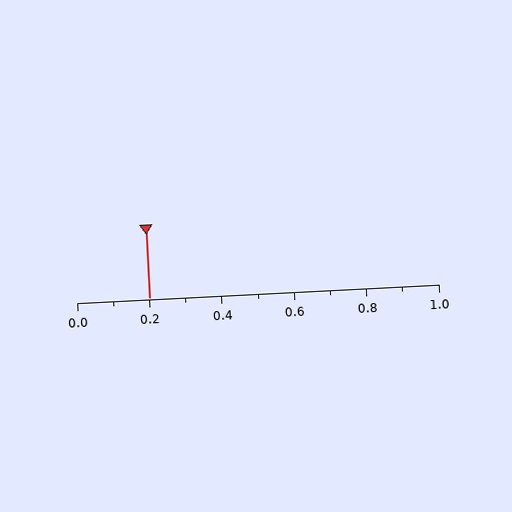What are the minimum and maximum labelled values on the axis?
The axis runs from 0.0 to 1.0.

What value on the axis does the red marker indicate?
The marker indicates approximately 0.2.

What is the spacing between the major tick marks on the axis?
The major ticks are spaced 0.2 apart.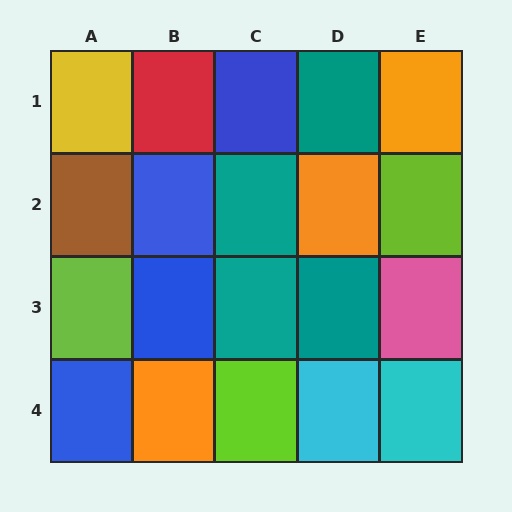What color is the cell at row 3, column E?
Pink.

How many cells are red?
1 cell is red.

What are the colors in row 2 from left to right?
Brown, blue, teal, orange, lime.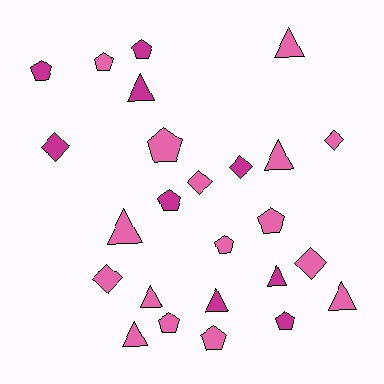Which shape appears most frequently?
Pentagon, with 10 objects.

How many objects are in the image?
There are 25 objects.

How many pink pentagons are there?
There are 6 pink pentagons.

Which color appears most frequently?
Pink, with 16 objects.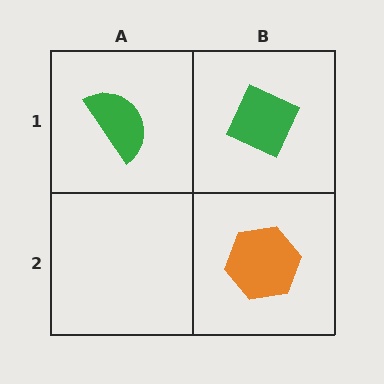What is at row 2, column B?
An orange hexagon.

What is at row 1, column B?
A green diamond.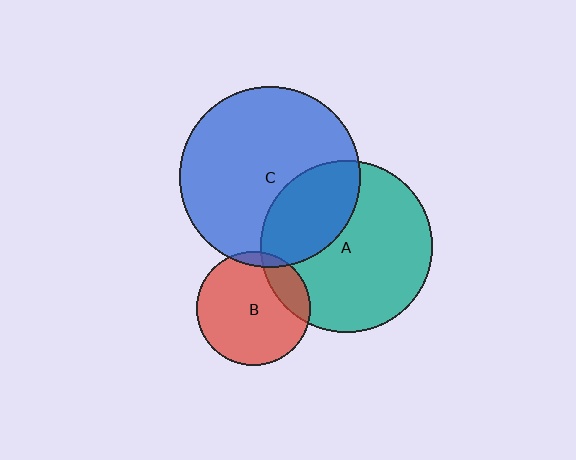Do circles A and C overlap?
Yes.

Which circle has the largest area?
Circle C (blue).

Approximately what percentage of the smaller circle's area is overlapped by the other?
Approximately 30%.